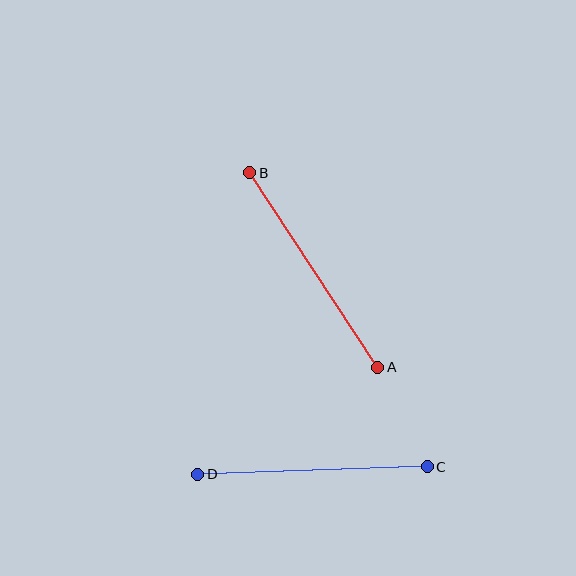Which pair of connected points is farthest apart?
Points A and B are farthest apart.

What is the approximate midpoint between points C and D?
The midpoint is at approximately (312, 471) pixels.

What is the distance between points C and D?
The distance is approximately 230 pixels.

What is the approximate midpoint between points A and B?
The midpoint is at approximately (314, 270) pixels.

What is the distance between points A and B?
The distance is approximately 233 pixels.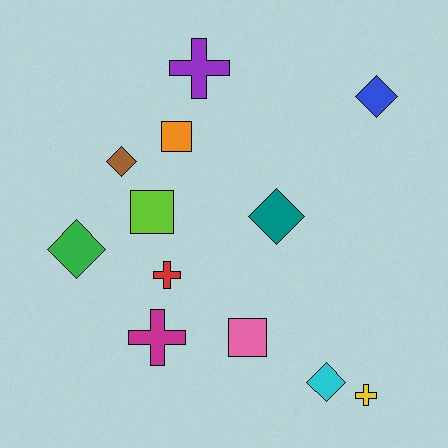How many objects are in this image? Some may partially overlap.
There are 12 objects.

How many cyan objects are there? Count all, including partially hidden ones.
There is 1 cyan object.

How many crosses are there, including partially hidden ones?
There are 4 crosses.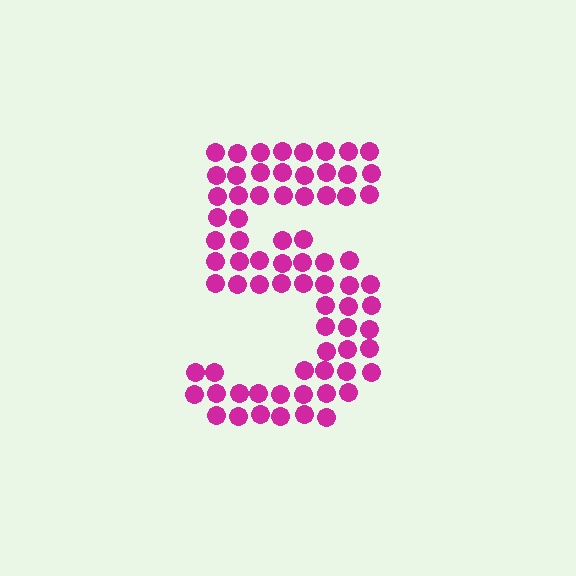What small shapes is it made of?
It is made of small circles.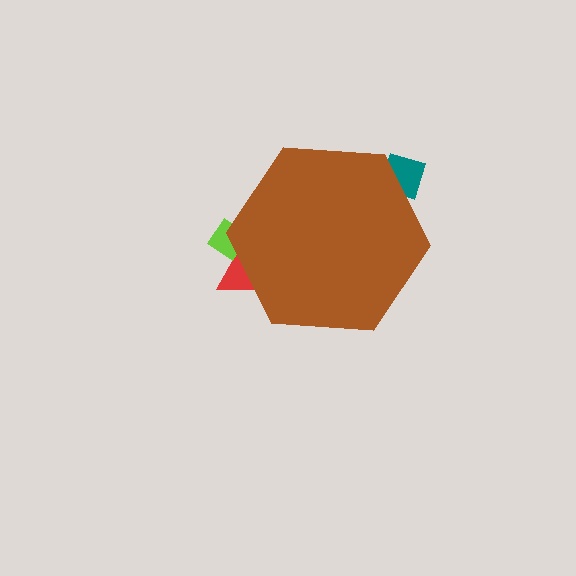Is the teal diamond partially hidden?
Yes, the teal diamond is partially hidden behind the brown hexagon.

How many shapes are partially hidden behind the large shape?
3 shapes are partially hidden.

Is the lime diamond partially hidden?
Yes, the lime diamond is partially hidden behind the brown hexagon.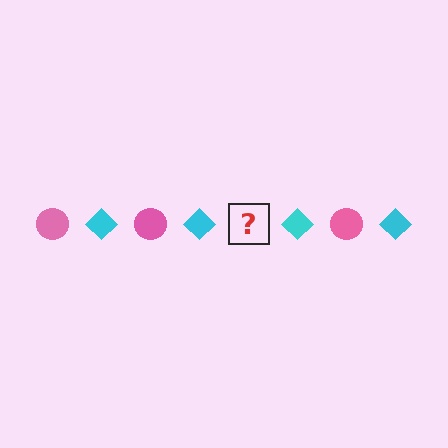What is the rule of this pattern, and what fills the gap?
The rule is that the pattern alternates between pink circle and cyan diamond. The gap should be filled with a pink circle.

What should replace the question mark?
The question mark should be replaced with a pink circle.